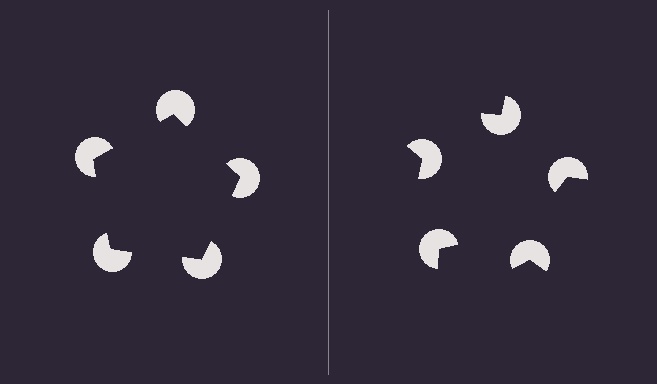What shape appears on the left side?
An illusory pentagon.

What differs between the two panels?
The pac-man discs are positioned identically on both sides; only the wedge orientations differ. On the left they align to a pentagon; on the right they are misaligned.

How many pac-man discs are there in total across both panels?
10 — 5 on each side.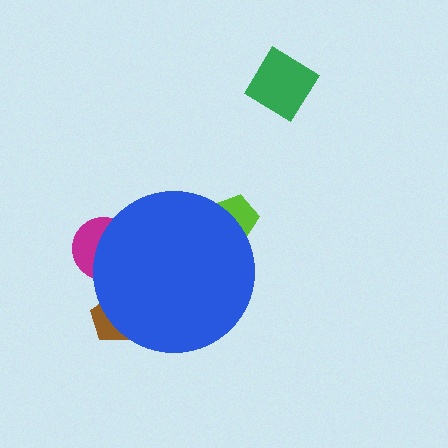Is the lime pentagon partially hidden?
Yes, the lime pentagon is partially hidden behind the blue circle.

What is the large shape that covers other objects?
A blue circle.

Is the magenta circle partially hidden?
Yes, the magenta circle is partially hidden behind the blue circle.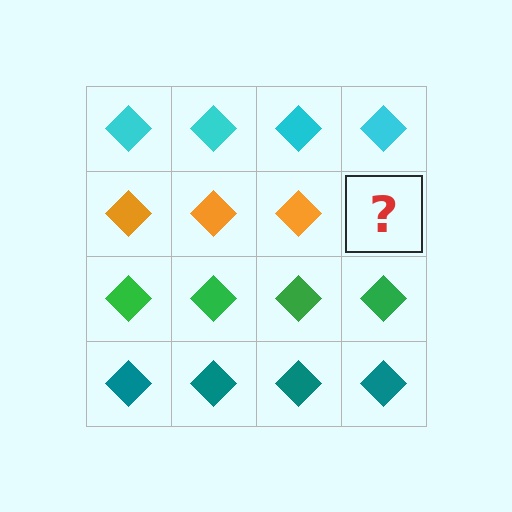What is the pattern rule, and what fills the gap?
The rule is that each row has a consistent color. The gap should be filled with an orange diamond.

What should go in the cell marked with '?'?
The missing cell should contain an orange diamond.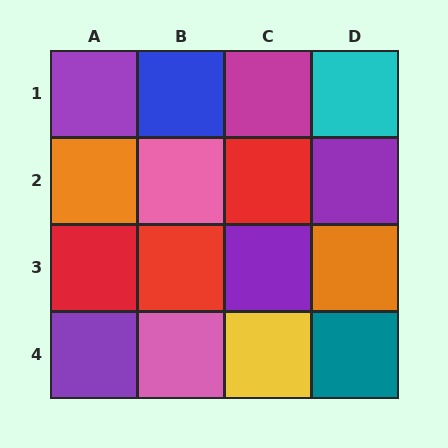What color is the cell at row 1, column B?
Blue.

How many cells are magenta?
1 cell is magenta.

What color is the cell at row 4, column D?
Teal.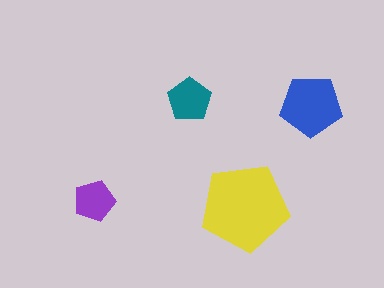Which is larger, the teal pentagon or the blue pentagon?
The blue one.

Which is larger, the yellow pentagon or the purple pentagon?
The yellow one.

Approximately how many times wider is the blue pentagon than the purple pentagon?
About 1.5 times wider.